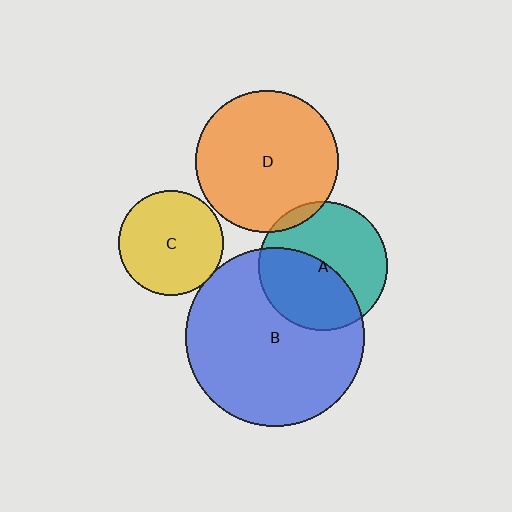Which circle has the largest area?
Circle B (blue).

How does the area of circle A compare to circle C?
Approximately 1.5 times.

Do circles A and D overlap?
Yes.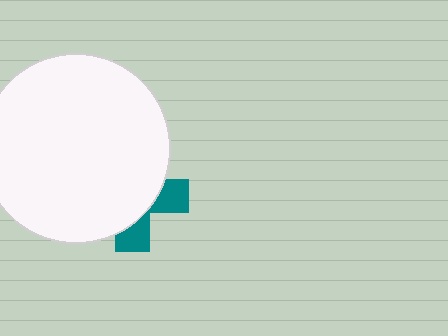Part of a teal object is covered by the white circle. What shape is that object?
It is a cross.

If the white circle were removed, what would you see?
You would see the complete teal cross.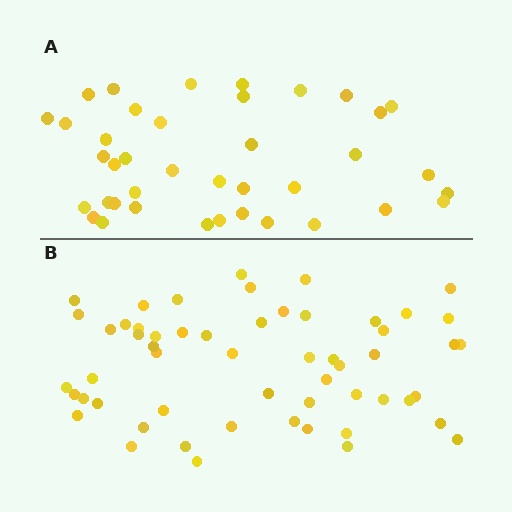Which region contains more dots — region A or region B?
Region B (the bottom region) has more dots.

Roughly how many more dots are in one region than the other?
Region B has approximately 15 more dots than region A.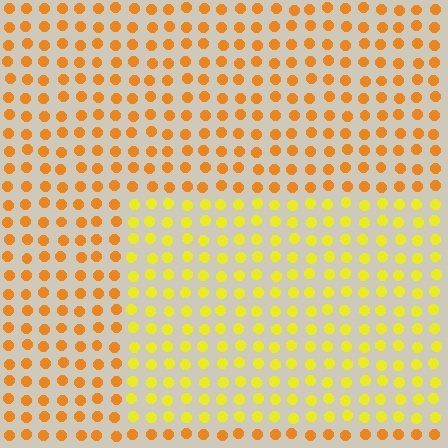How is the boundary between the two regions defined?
The boundary is defined purely by a slight shift in hue (about 31 degrees). Spacing, size, and orientation are identical on both sides.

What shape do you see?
I see a rectangle.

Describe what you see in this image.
The image is filled with small orange elements in a uniform arrangement. A rectangle-shaped region is visible where the elements are tinted to a slightly different hue, forming a subtle color boundary.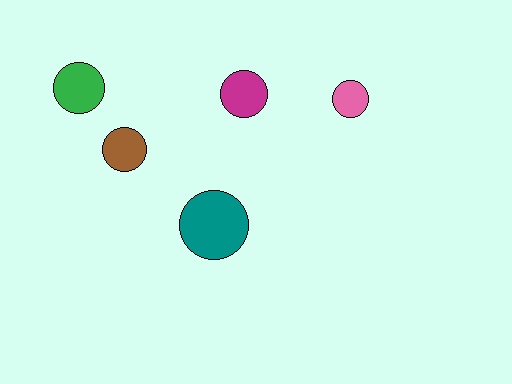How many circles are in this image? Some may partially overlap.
There are 5 circles.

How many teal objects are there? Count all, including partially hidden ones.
There is 1 teal object.